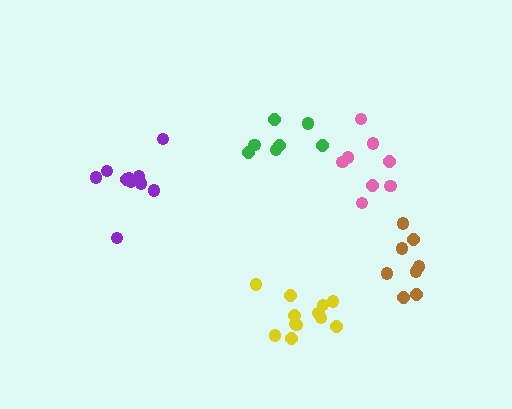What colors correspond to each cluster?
The clusters are colored: purple, green, brown, pink, yellow.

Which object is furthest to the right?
The brown cluster is rightmost.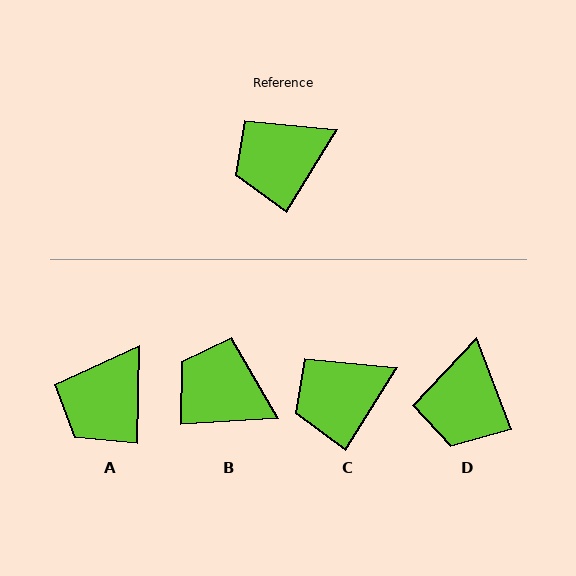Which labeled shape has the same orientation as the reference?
C.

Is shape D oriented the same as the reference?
No, it is off by about 52 degrees.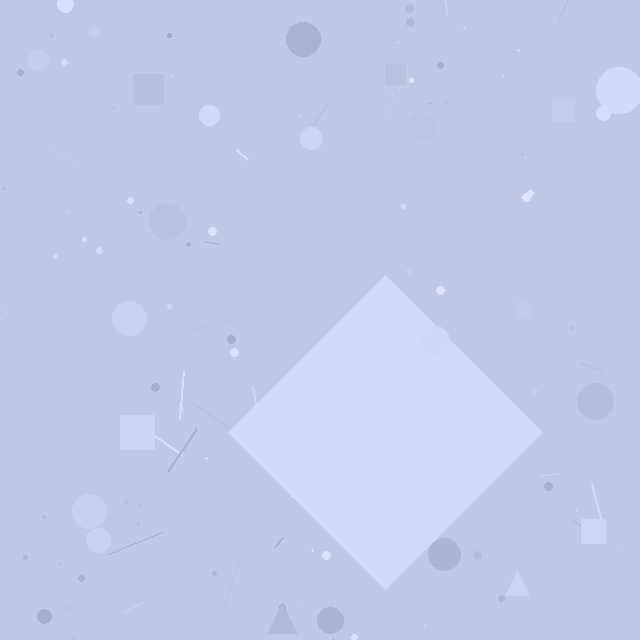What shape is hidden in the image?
A diamond is hidden in the image.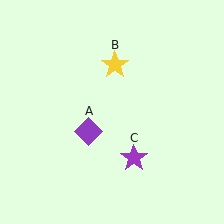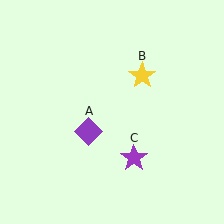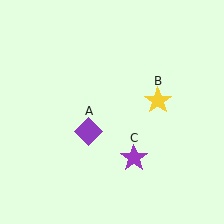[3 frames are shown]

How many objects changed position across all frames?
1 object changed position: yellow star (object B).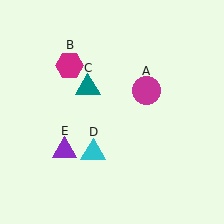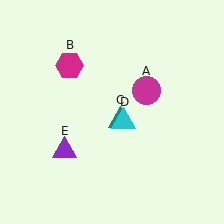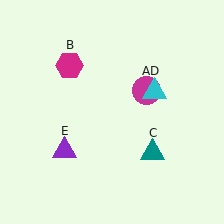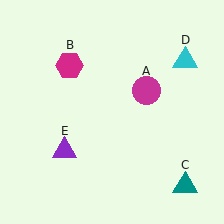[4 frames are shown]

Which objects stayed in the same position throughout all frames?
Magenta circle (object A) and magenta hexagon (object B) and purple triangle (object E) remained stationary.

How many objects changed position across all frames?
2 objects changed position: teal triangle (object C), cyan triangle (object D).